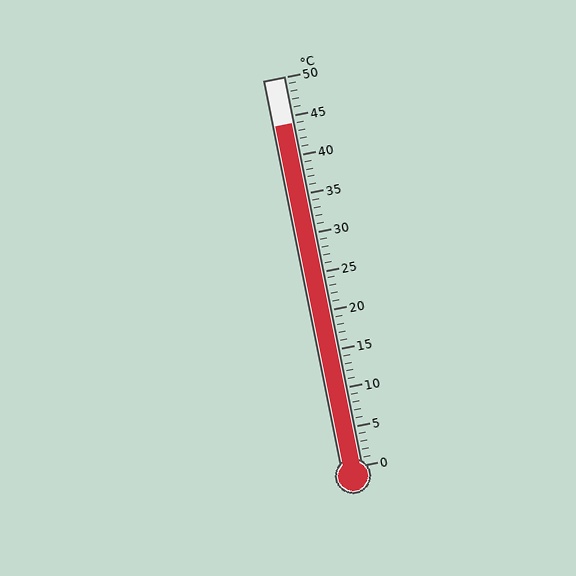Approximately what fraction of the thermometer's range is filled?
The thermometer is filled to approximately 90% of its range.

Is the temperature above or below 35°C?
The temperature is above 35°C.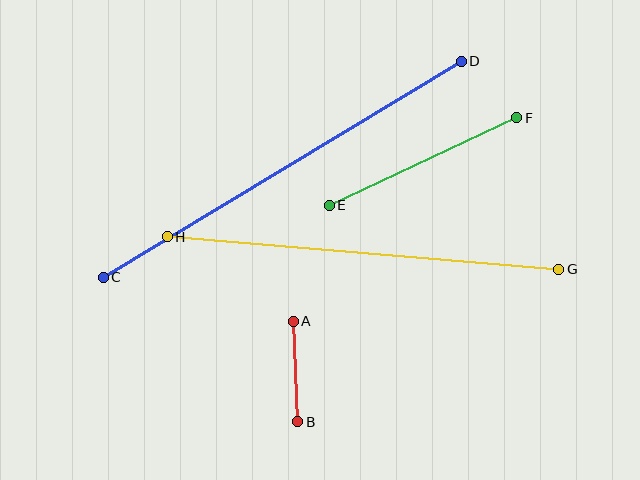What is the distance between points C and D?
The distance is approximately 418 pixels.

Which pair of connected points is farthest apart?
Points C and D are farthest apart.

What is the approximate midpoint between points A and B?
The midpoint is at approximately (296, 371) pixels.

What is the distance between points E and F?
The distance is approximately 207 pixels.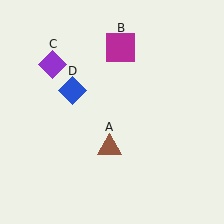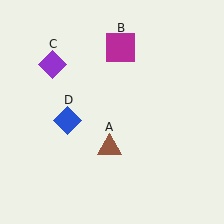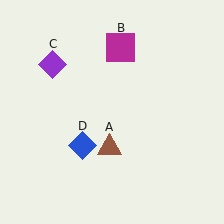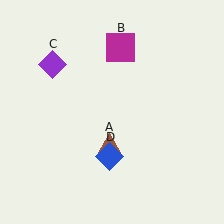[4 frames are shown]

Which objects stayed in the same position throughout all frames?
Brown triangle (object A) and magenta square (object B) and purple diamond (object C) remained stationary.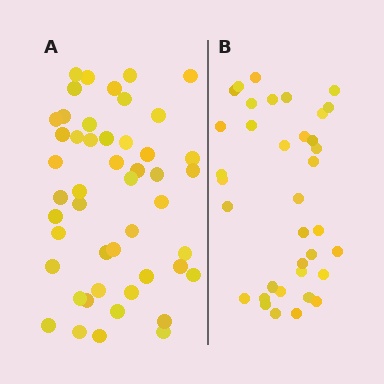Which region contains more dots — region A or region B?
Region A (the left region) has more dots.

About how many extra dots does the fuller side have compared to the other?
Region A has roughly 12 or so more dots than region B.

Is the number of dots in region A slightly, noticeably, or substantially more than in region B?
Region A has noticeably more, but not dramatically so. The ratio is roughly 1.3 to 1.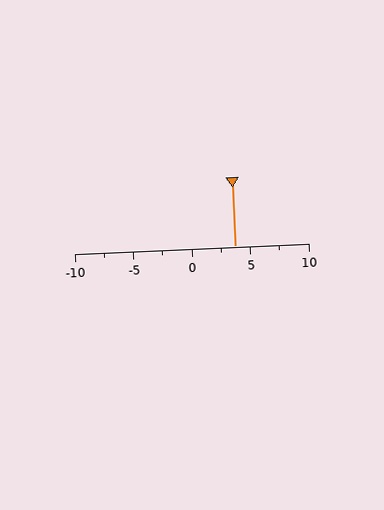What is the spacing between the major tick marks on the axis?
The major ticks are spaced 5 apart.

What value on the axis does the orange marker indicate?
The marker indicates approximately 3.8.